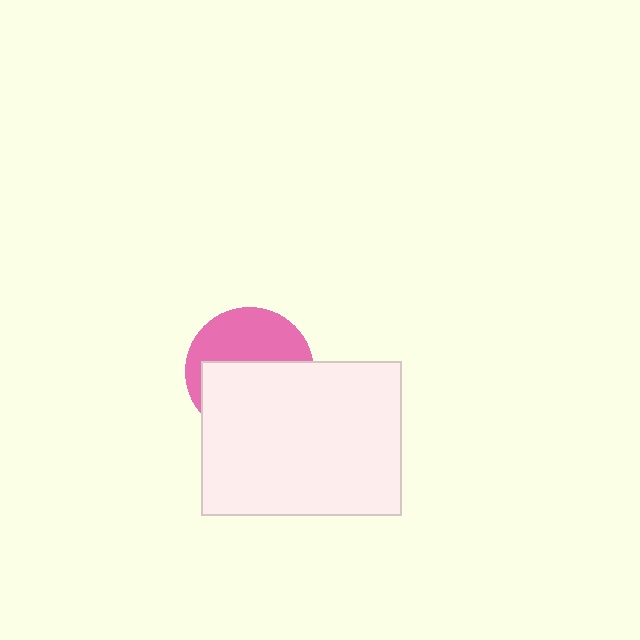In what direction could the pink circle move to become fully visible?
The pink circle could move up. That would shift it out from behind the white rectangle entirely.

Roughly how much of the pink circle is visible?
About half of it is visible (roughly 45%).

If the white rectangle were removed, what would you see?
You would see the complete pink circle.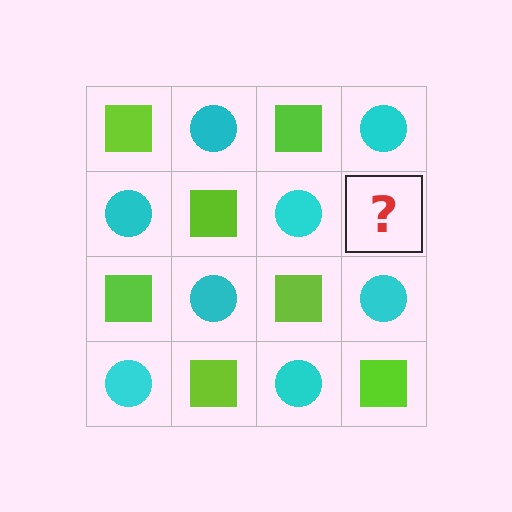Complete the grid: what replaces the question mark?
The question mark should be replaced with a lime square.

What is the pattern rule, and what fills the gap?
The rule is that it alternates lime square and cyan circle in a checkerboard pattern. The gap should be filled with a lime square.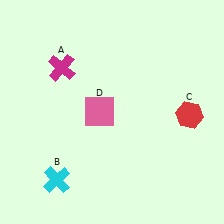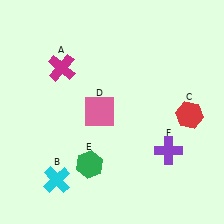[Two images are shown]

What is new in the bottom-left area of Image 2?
A green hexagon (E) was added in the bottom-left area of Image 2.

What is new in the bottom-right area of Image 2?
A purple cross (F) was added in the bottom-right area of Image 2.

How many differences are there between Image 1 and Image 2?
There are 2 differences between the two images.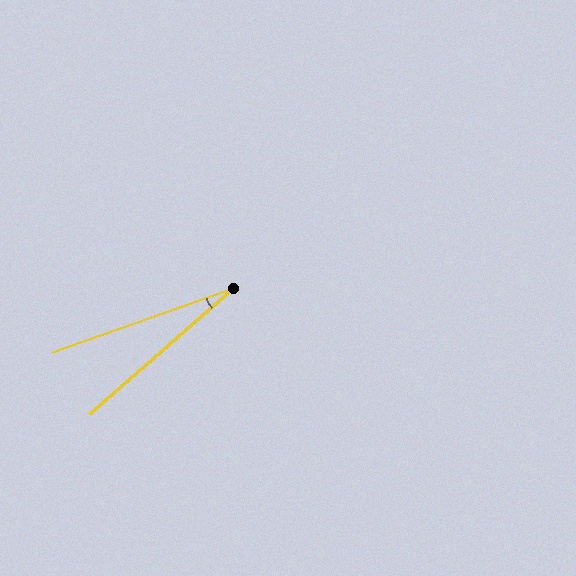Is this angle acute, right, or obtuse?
It is acute.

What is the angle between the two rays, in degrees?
Approximately 22 degrees.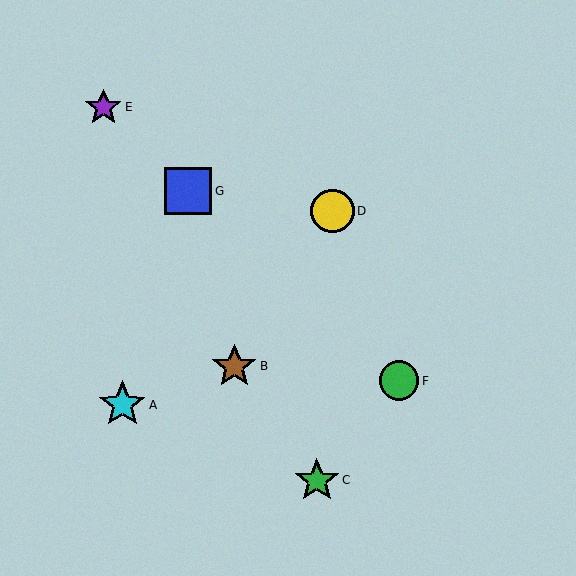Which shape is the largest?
The blue square (labeled G) is the largest.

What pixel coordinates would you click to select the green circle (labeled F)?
Click at (399, 381) to select the green circle F.